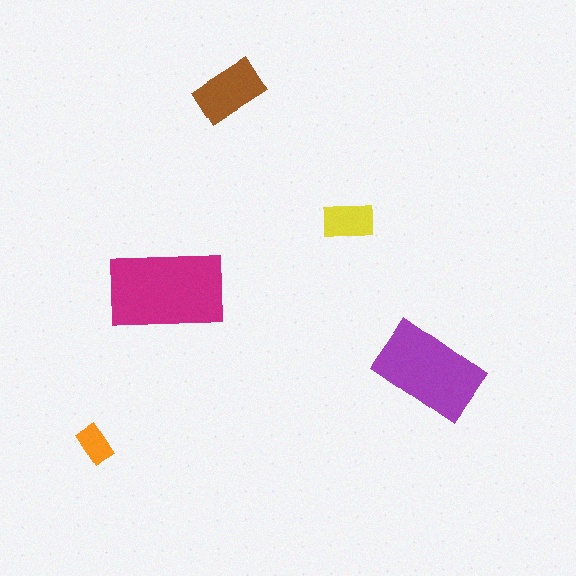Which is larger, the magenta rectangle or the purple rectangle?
The magenta one.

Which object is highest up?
The brown rectangle is topmost.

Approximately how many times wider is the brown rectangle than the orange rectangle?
About 1.5 times wider.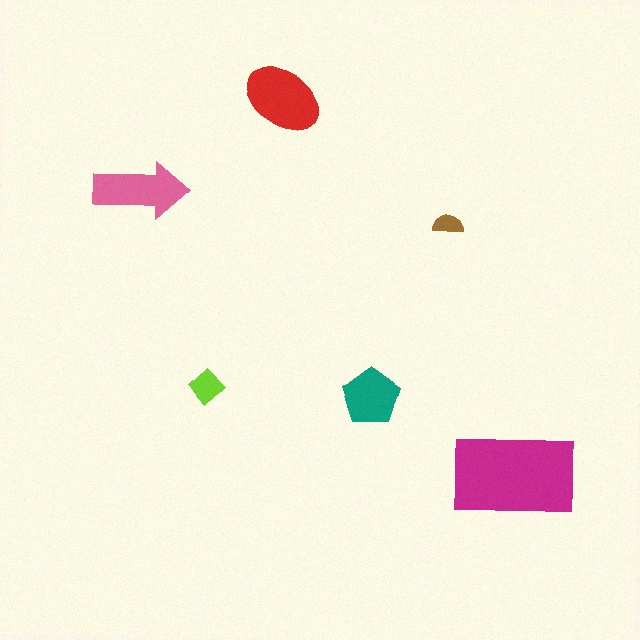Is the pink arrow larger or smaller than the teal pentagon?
Larger.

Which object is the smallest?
The brown semicircle.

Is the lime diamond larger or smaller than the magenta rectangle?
Smaller.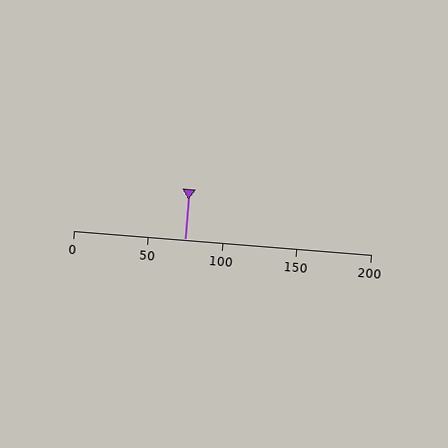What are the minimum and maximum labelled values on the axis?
The axis runs from 0 to 200.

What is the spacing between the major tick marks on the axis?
The major ticks are spaced 50 apart.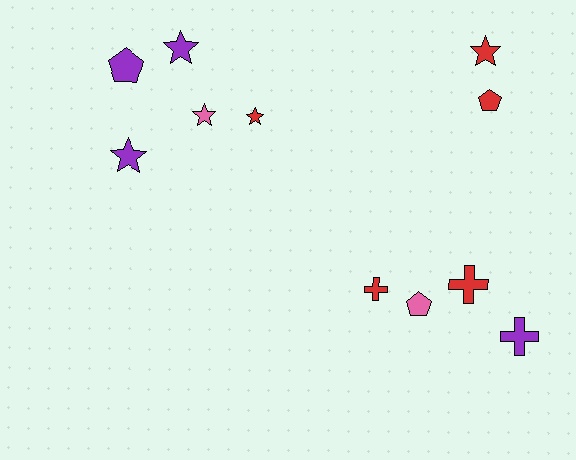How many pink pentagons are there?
There is 1 pink pentagon.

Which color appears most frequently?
Red, with 5 objects.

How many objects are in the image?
There are 11 objects.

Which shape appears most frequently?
Star, with 5 objects.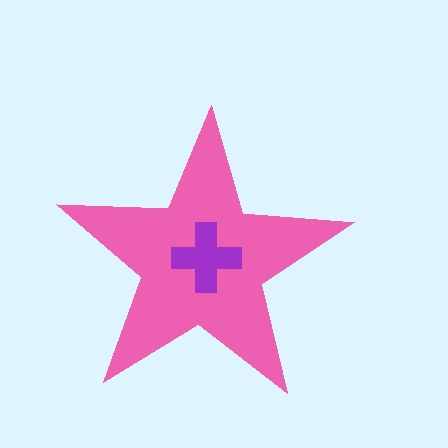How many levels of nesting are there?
2.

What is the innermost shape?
The purple cross.